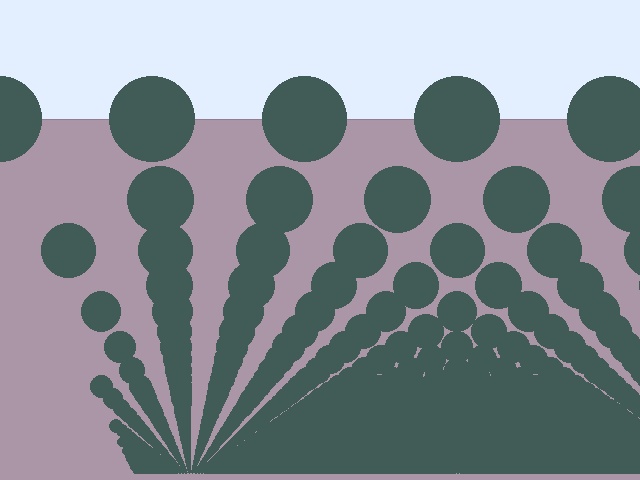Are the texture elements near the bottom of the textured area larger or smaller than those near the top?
Smaller. The gradient is inverted — elements near the bottom are smaller and denser.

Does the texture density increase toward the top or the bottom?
Density increases toward the bottom.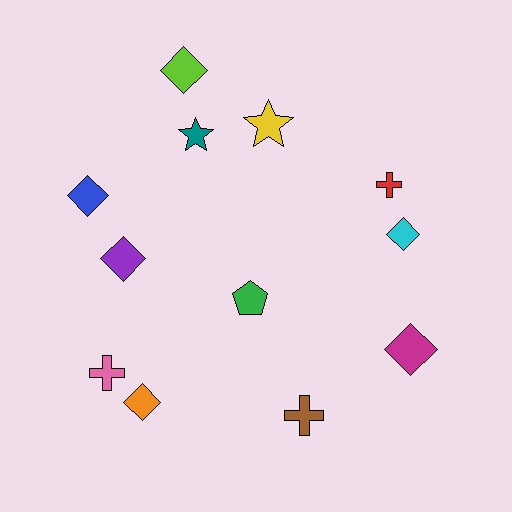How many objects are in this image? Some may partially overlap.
There are 12 objects.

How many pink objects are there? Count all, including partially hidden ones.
There is 1 pink object.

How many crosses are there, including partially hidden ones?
There are 3 crosses.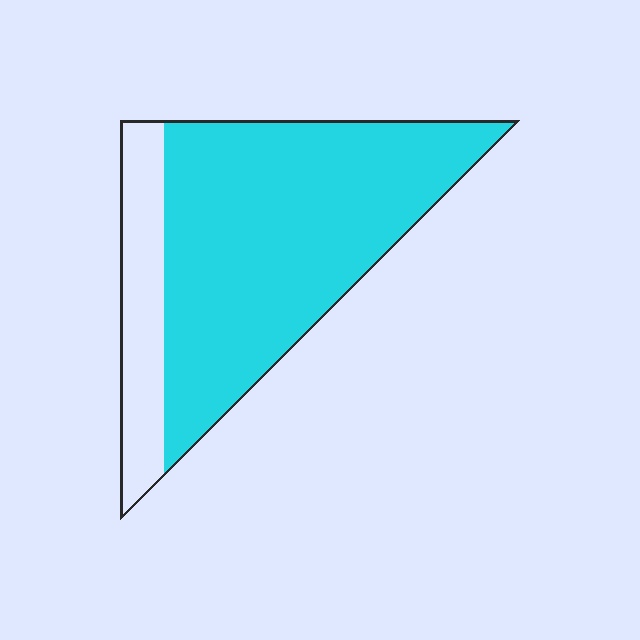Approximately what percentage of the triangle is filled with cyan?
Approximately 80%.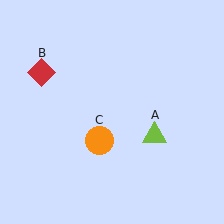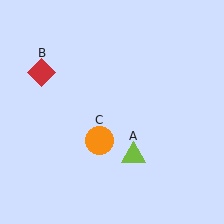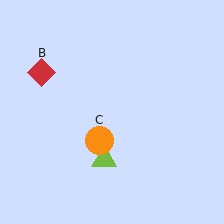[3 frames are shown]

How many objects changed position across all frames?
1 object changed position: lime triangle (object A).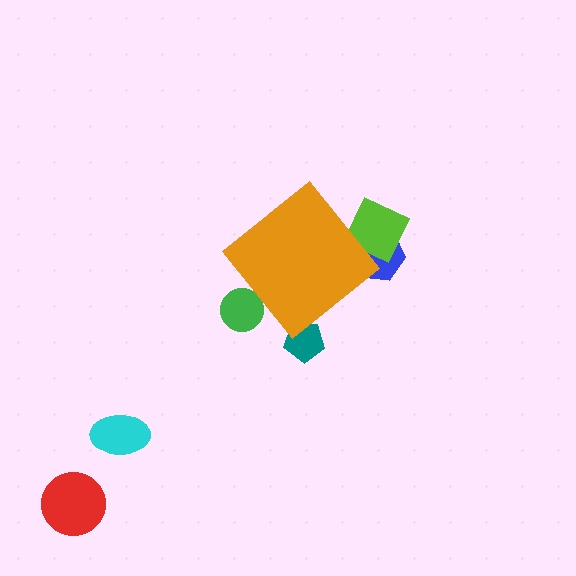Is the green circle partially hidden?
Yes, the green circle is partially hidden behind the orange diamond.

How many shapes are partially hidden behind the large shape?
4 shapes are partially hidden.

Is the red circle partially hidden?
No, the red circle is fully visible.